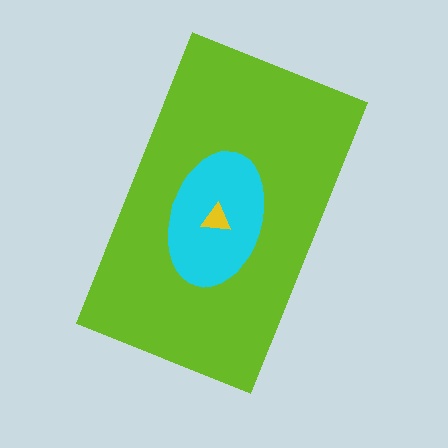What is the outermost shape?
The lime rectangle.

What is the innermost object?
The yellow triangle.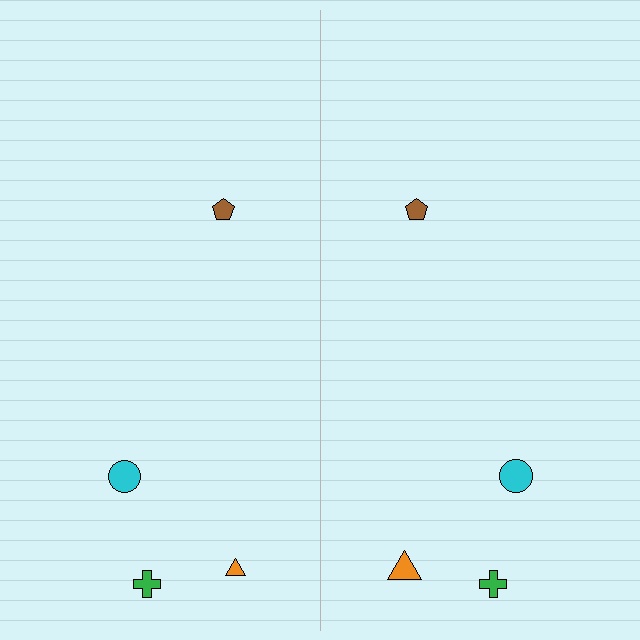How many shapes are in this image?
There are 8 shapes in this image.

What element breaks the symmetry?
The orange triangle on the right side has a different size than its mirror counterpart.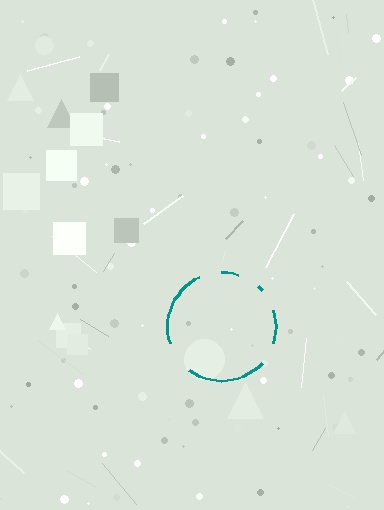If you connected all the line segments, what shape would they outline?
They would outline a circle.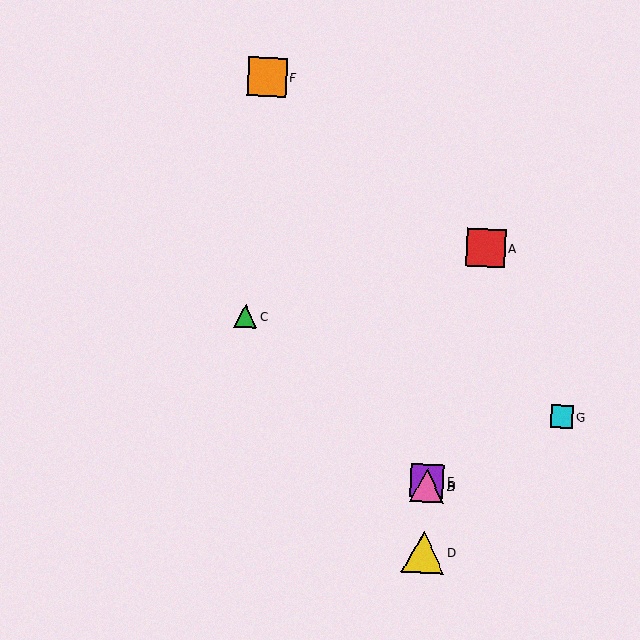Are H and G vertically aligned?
No, H is at x≈427 and G is at x≈562.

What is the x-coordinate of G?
Object G is at x≈562.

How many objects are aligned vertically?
4 objects (B, D, E, H) are aligned vertically.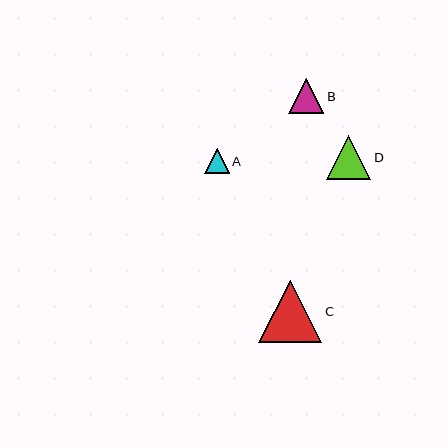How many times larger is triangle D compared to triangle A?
Triangle D is approximately 1.8 times the size of triangle A.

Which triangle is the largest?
Triangle C is the largest with a size of approximately 63 pixels.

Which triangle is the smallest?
Triangle A is the smallest with a size of approximately 24 pixels.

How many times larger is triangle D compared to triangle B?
Triangle D is approximately 1.3 times the size of triangle B.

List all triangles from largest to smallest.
From largest to smallest: C, D, B, A.